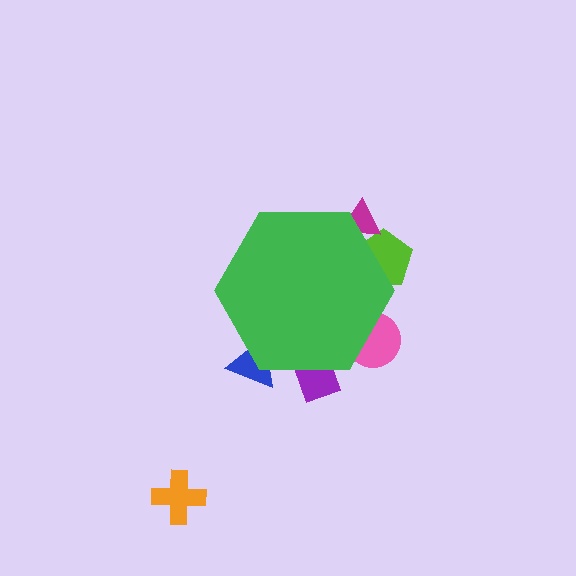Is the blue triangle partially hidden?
Yes, the blue triangle is partially hidden behind the green hexagon.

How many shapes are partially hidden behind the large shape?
5 shapes are partially hidden.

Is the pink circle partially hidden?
Yes, the pink circle is partially hidden behind the green hexagon.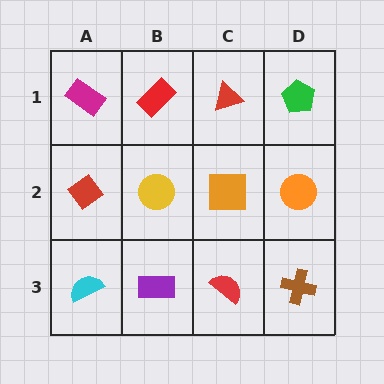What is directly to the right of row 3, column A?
A purple rectangle.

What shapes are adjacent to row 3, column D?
An orange circle (row 2, column D), a red semicircle (row 3, column C).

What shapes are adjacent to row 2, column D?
A green pentagon (row 1, column D), a brown cross (row 3, column D), an orange square (row 2, column C).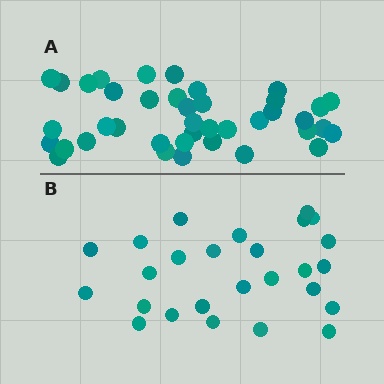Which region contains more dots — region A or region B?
Region A (the top region) has more dots.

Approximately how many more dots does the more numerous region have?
Region A has approximately 15 more dots than region B.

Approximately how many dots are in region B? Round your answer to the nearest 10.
About 30 dots. (The exact count is 26, which rounds to 30.)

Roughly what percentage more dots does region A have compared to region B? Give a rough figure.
About 55% more.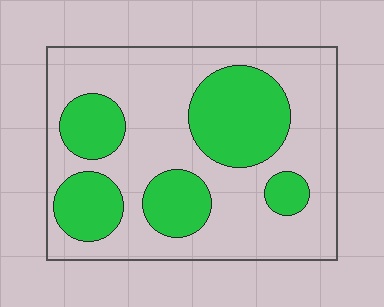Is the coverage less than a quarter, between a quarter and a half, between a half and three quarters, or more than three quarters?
Between a quarter and a half.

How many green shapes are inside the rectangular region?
5.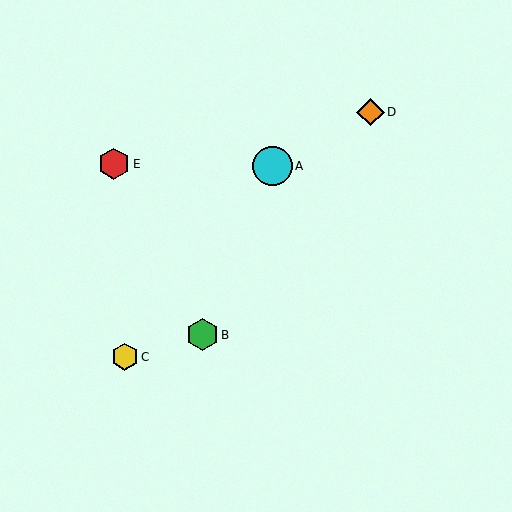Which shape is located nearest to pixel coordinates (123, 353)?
The yellow hexagon (labeled C) at (125, 357) is nearest to that location.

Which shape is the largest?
The cyan circle (labeled A) is the largest.